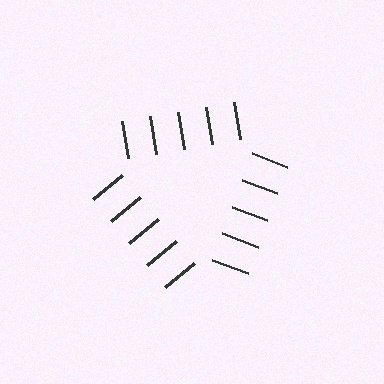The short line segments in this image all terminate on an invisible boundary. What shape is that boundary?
An illusory triangle — the line segments terminate on its edges but no continuous stroke is drawn.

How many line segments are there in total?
15 — 5 along each of the 3 edges.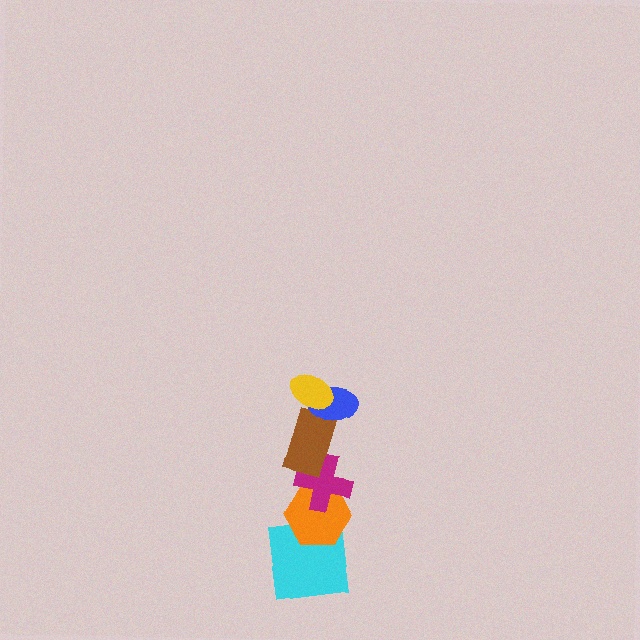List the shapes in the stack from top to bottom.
From top to bottom: the yellow ellipse, the blue ellipse, the brown rectangle, the magenta cross, the orange hexagon, the cyan square.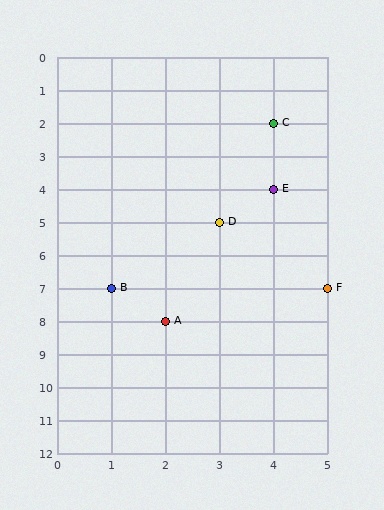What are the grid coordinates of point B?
Point B is at grid coordinates (1, 7).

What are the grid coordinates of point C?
Point C is at grid coordinates (4, 2).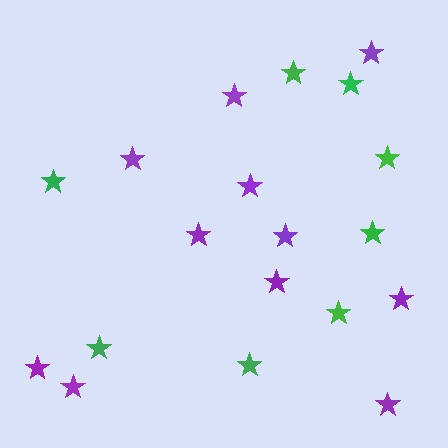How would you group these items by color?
There are 2 groups: one group of purple stars (11) and one group of green stars (8).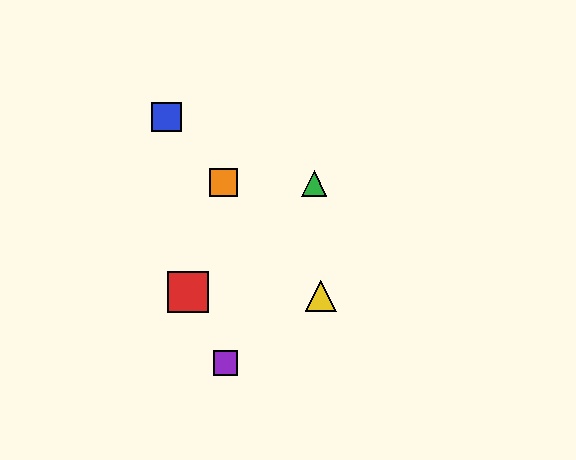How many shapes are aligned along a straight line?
3 shapes (the blue square, the yellow triangle, the orange square) are aligned along a straight line.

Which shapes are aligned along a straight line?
The blue square, the yellow triangle, the orange square are aligned along a straight line.